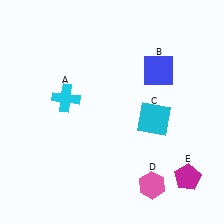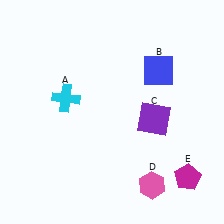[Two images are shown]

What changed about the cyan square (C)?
In Image 1, C is cyan. In Image 2, it changed to purple.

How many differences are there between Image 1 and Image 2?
There is 1 difference between the two images.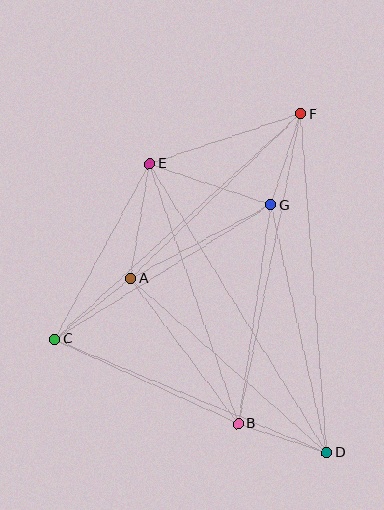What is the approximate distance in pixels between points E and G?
The distance between E and G is approximately 129 pixels.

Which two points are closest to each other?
Points B and D are closest to each other.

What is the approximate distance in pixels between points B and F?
The distance between B and F is approximately 316 pixels.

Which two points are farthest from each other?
Points D and F are farthest from each other.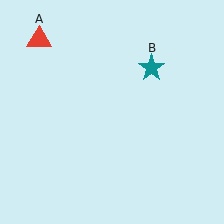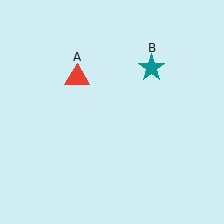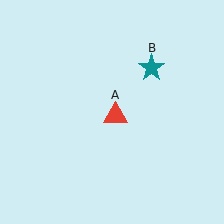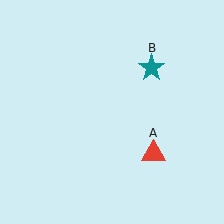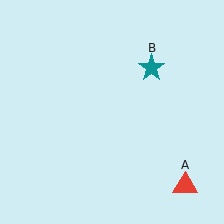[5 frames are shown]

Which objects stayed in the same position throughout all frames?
Teal star (object B) remained stationary.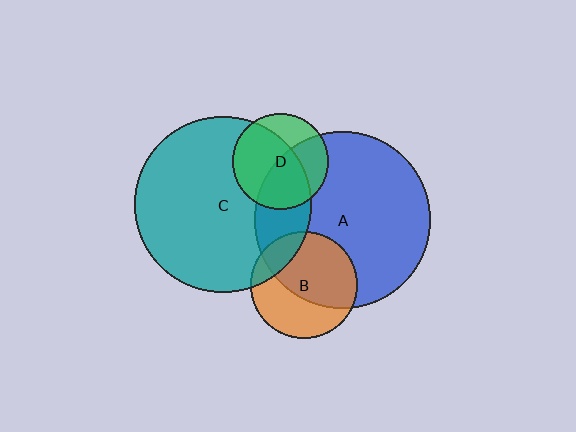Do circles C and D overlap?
Yes.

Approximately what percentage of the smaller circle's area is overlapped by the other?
Approximately 65%.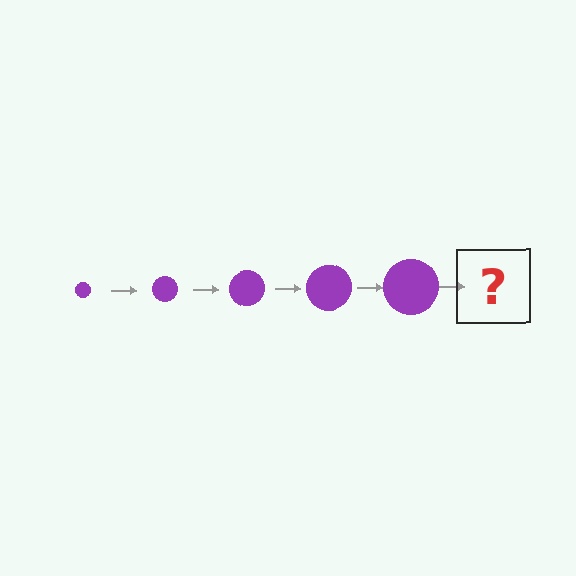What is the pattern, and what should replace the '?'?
The pattern is that the circle gets progressively larger each step. The '?' should be a purple circle, larger than the previous one.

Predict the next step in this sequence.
The next step is a purple circle, larger than the previous one.